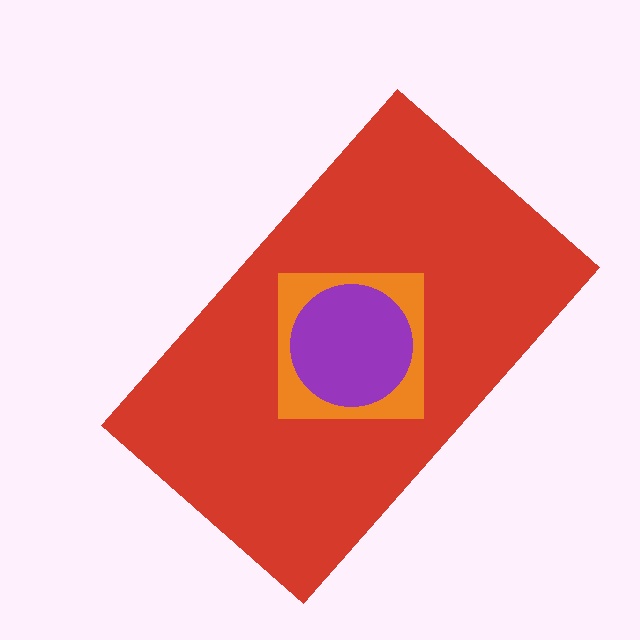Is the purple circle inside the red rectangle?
Yes.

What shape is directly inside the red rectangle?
The orange square.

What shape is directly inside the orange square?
The purple circle.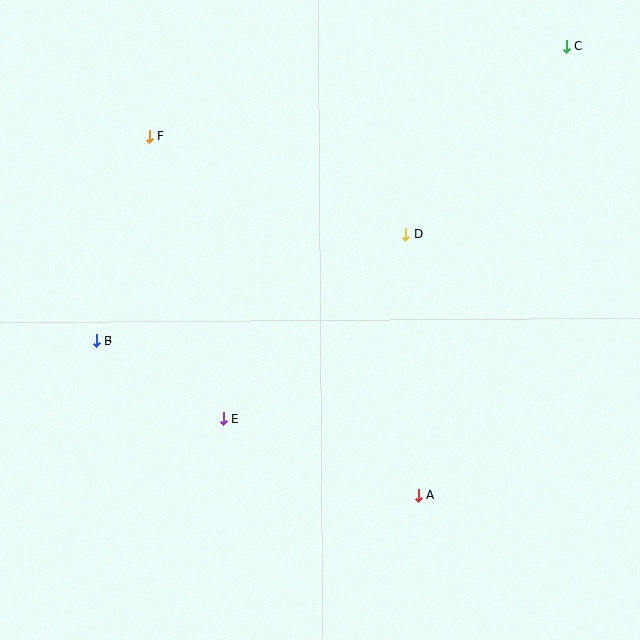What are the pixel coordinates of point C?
Point C is at (566, 46).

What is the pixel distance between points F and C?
The distance between F and C is 427 pixels.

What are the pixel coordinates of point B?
Point B is at (96, 340).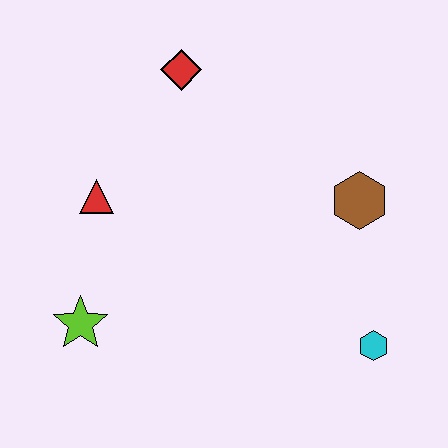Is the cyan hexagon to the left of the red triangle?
No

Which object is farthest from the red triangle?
The cyan hexagon is farthest from the red triangle.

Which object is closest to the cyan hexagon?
The brown hexagon is closest to the cyan hexagon.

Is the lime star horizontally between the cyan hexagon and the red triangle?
No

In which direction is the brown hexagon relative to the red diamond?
The brown hexagon is to the right of the red diamond.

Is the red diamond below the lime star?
No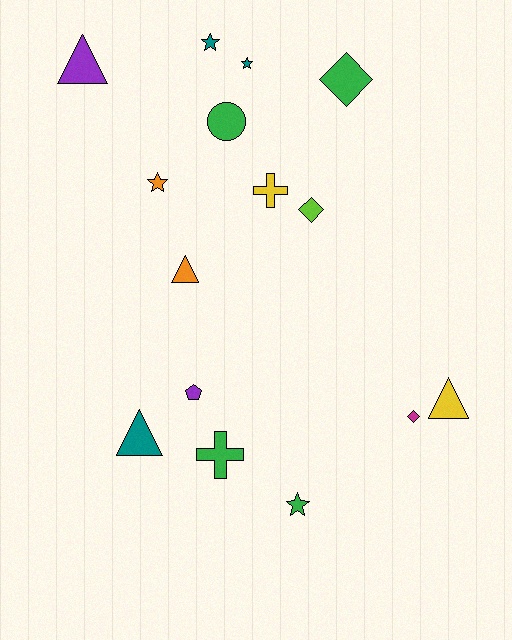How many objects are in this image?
There are 15 objects.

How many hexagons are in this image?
There are no hexagons.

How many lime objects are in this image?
There is 1 lime object.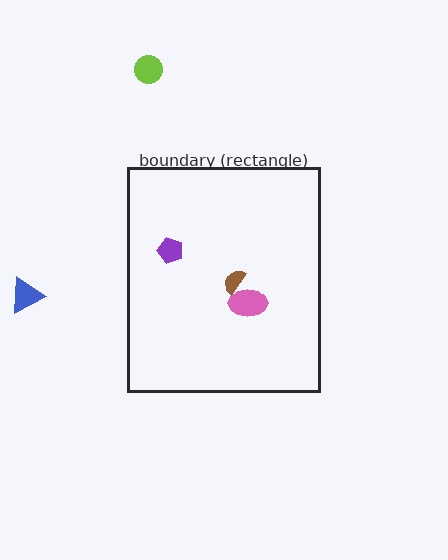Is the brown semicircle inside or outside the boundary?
Inside.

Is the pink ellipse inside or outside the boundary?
Inside.